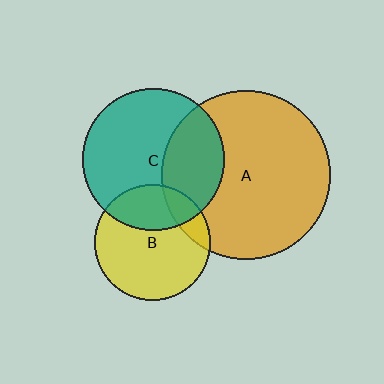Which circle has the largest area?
Circle A (orange).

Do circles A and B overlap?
Yes.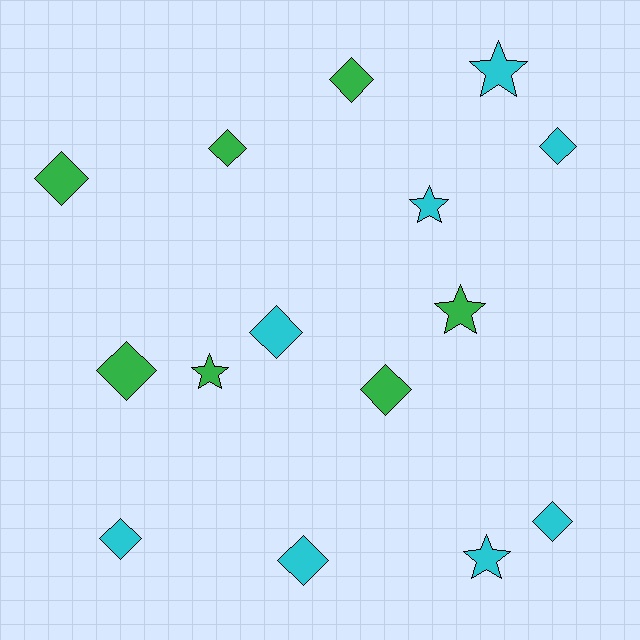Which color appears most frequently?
Cyan, with 8 objects.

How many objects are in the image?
There are 15 objects.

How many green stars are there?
There are 2 green stars.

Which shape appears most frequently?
Diamond, with 10 objects.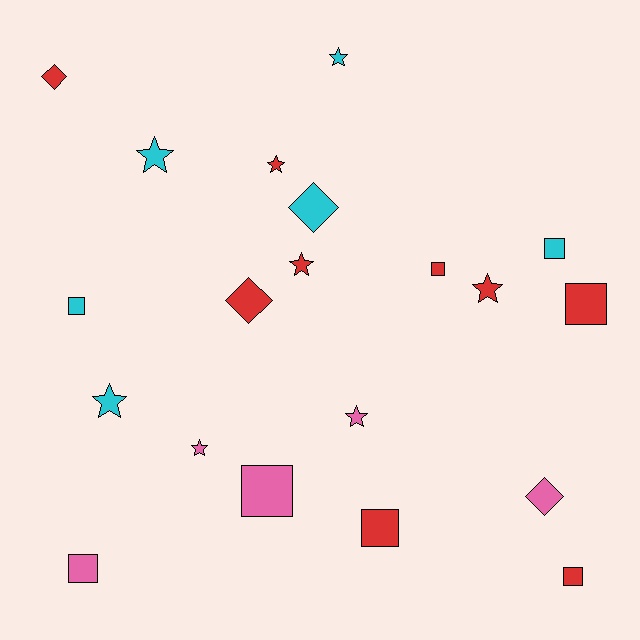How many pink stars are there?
There are 2 pink stars.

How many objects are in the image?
There are 20 objects.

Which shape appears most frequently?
Square, with 8 objects.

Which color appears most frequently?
Red, with 9 objects.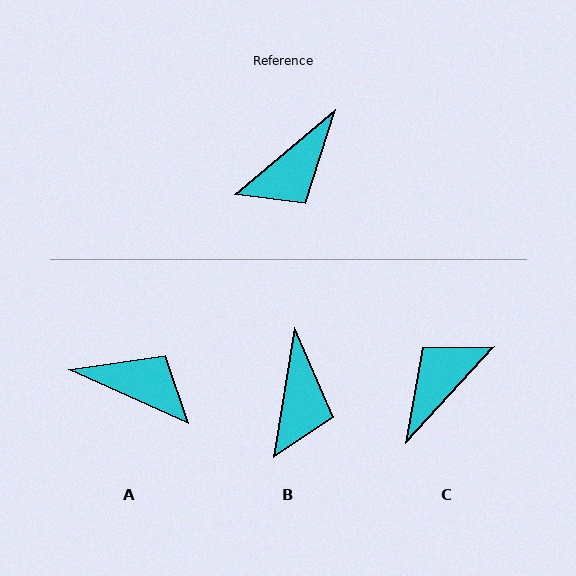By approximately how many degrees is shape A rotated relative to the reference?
Approximately 116 degrees counter-clockwise.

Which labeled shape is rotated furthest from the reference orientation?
C, about 172 degrees away.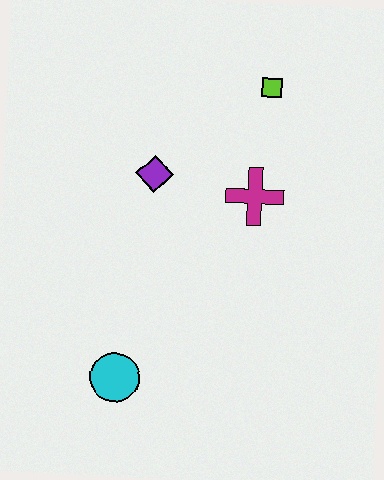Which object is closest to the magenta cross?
The purple diamond is closest to the magenta cross.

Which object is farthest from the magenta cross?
The cyan circle is farthest from the magenta cross.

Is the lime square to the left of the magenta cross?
No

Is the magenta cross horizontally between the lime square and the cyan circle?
Yes